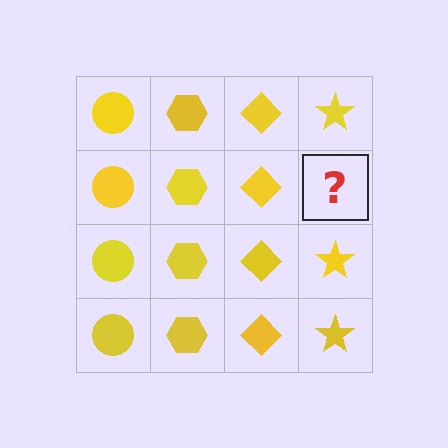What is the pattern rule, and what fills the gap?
The rule is that each column has a consistent shape. The gap should be filled with a yellow star.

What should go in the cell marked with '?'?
The missing cell should contain a yellow star.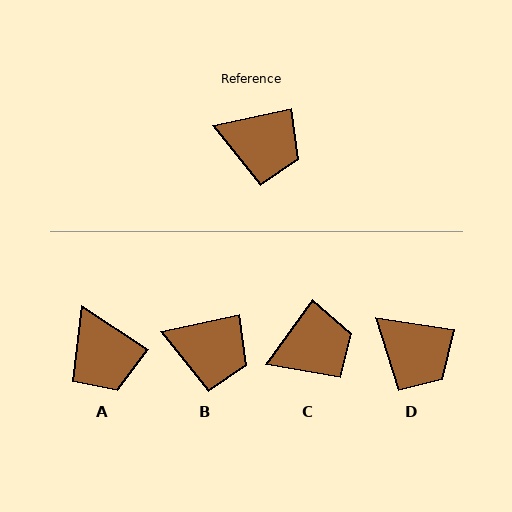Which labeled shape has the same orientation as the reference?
B.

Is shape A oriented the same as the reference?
No, it is off by about 46 degrees.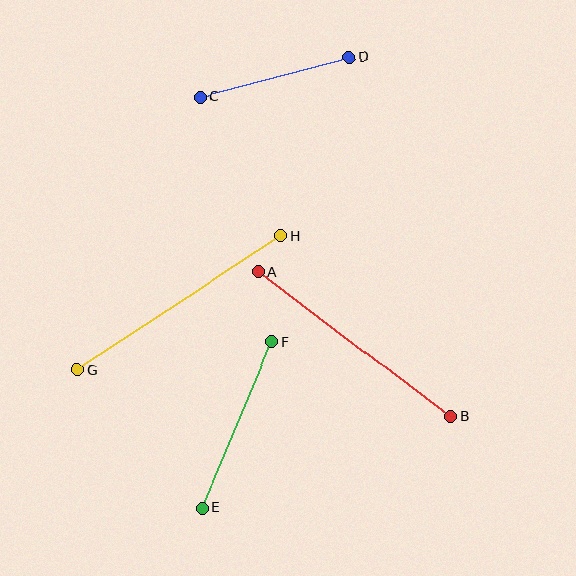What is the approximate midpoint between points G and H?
The midpoint is at approximately (179, 303) pixels.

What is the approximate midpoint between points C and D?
The midpoint is at approximately (275, 77) pixels.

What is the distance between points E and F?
The distance is approximately 180 pixels.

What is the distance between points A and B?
The distance is approximately 241 pixels.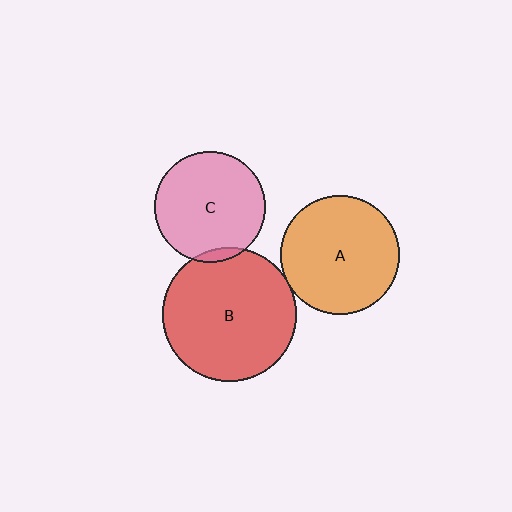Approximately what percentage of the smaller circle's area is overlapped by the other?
Approximately 5%.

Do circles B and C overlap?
Yes.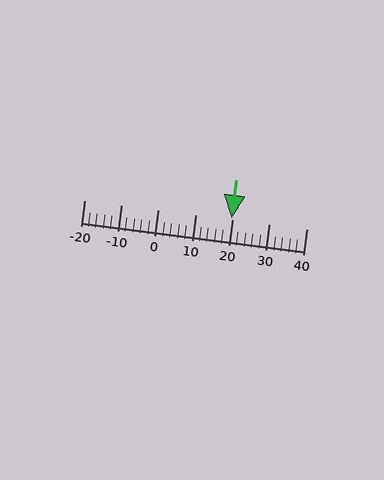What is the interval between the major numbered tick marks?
The major tick marks are spaced 10 units apart.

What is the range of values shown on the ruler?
The ruler shows values from -20 to 40.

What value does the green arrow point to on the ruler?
The green arrow points to approximately 20.